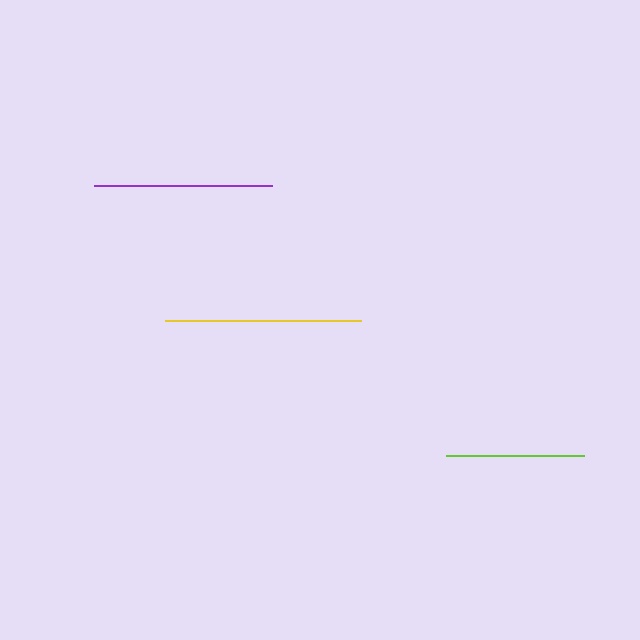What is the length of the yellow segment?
The yellow segment is approximately 196 pixels long.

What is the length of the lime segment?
The lime segment is approximately 138 pixels long.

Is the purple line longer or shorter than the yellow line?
The yellow line is longer than the purple line.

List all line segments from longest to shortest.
From longest to shortest: yellow, purple, lime.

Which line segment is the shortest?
The lime line is the shortest at approximately 138 pixels.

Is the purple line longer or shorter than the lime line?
The purple line is longer than the lime line.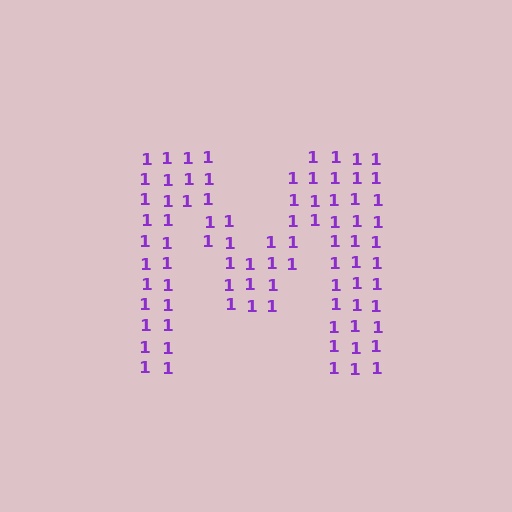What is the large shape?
The large shape is the letter M.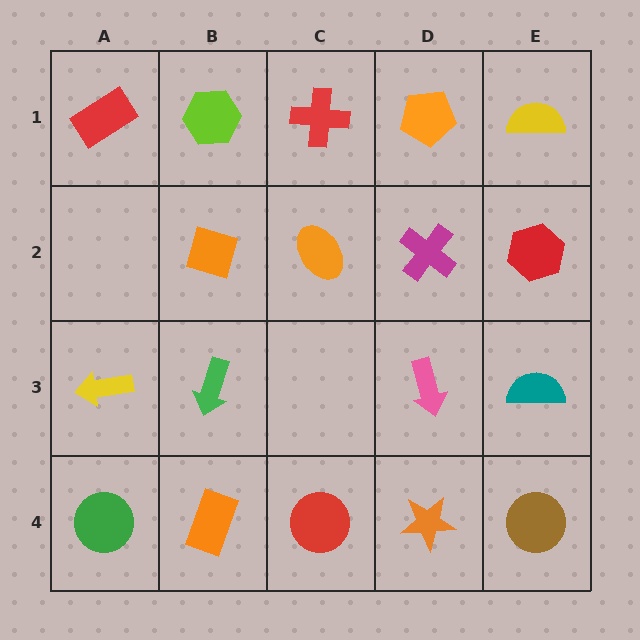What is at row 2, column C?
An orange ellipse.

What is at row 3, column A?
A yellow arrow.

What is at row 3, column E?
A teal semicircle.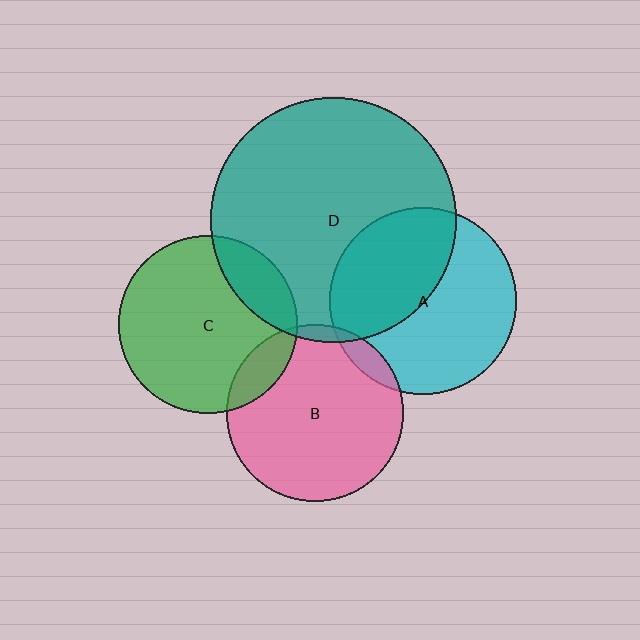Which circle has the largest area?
Circle D (teal).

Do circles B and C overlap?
Yes.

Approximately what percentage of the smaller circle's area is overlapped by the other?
Approximately 10%.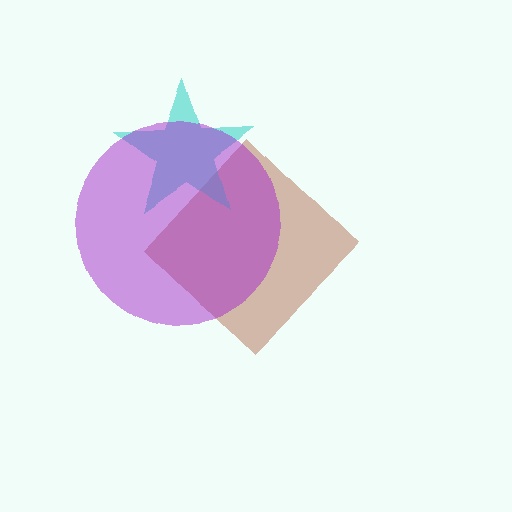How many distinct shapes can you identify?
There are 3 distinct shapes: a brown diamond, a cyan star, a purple circle.